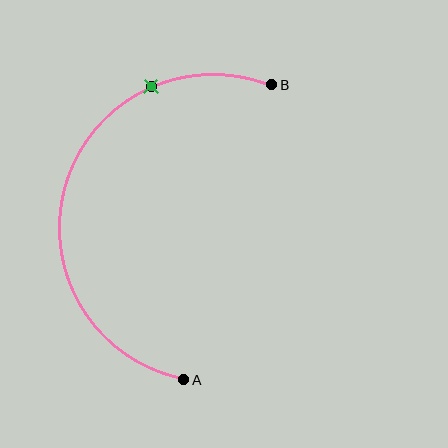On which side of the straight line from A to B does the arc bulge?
The arc bulges to the left of the straight line connecting A and B.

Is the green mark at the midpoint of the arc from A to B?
No. The green mark lies on the arc but is closer to endpoint B. The arc midpoint would be at the point on the curve equidistant along the arc from both A and B.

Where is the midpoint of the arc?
The arc midpoint is the point on the curve farthest from the straight line joining A and B. It sits to the left of that line.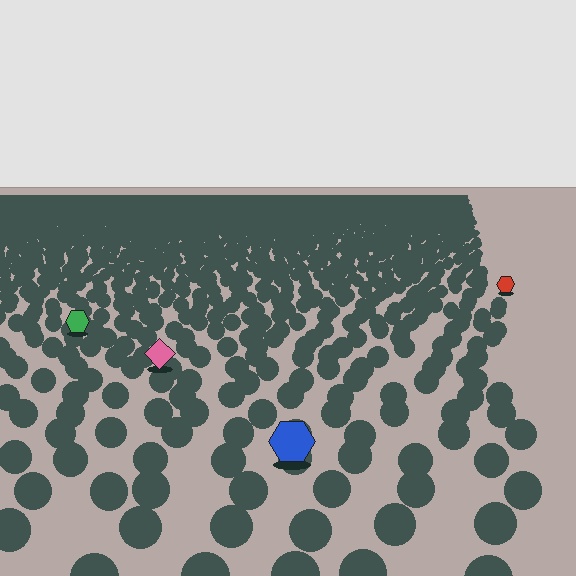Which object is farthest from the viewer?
The red hexagon is farthest from the viewer. It appears smaller and the ground texture around it is denser.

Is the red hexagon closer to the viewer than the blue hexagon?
No. The blue hexagon is closer — you can tell from the texture gradient: the ground texture is coarser near it.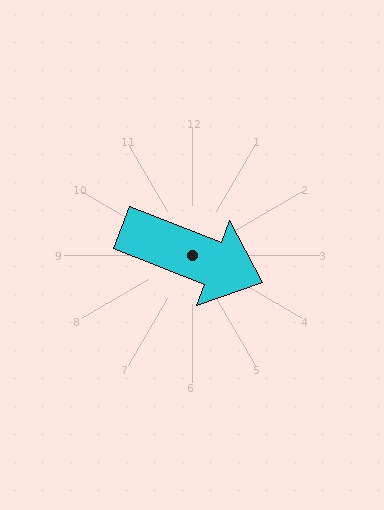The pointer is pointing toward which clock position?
Roughly 4 o'clock.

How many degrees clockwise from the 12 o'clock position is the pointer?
Approximately 111 degrees.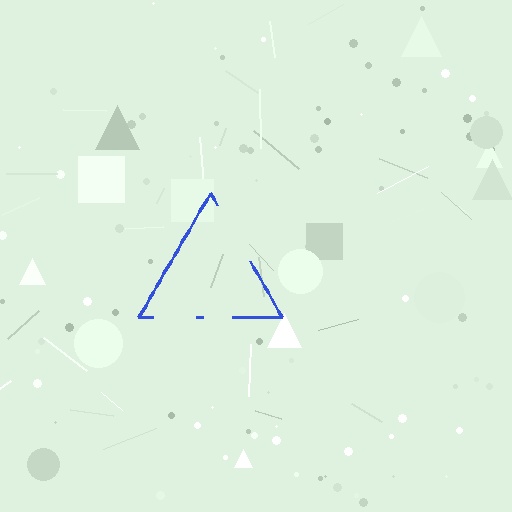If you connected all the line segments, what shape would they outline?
They would outline a triangle.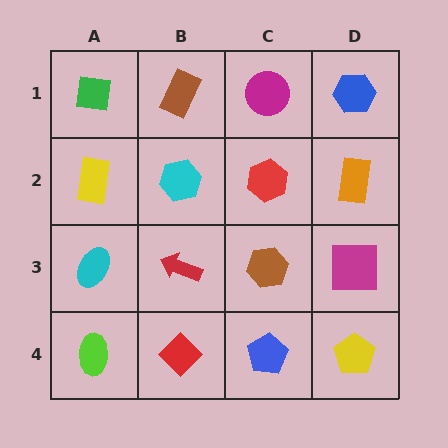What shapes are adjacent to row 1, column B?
A cyan hexagon (row 2, column B), a green square (row 1, column A), a magenta circle (row 1, column C).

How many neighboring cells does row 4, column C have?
3.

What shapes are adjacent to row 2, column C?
A magenta circle (row 1, column C), a brown hexagon (row 3, column C), a cyan hexagon (row 2, column B), an orange rectangle (row 2, column D).